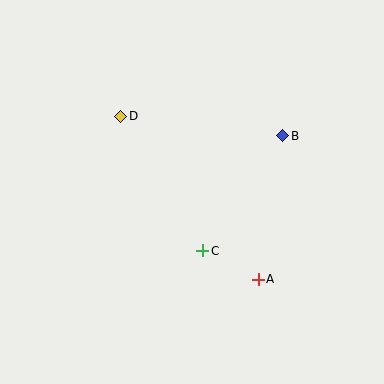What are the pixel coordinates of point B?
Point B is at (283, 136).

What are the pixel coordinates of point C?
Point C is at (203, 251).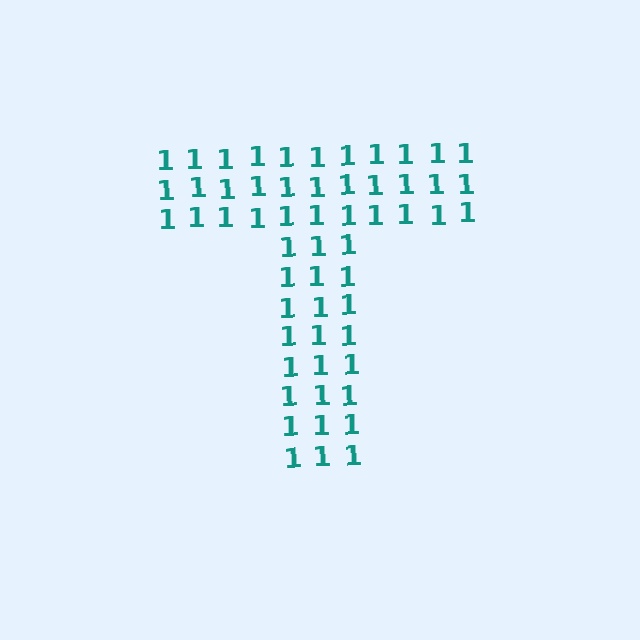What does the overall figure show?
The overall figure shows the letter T.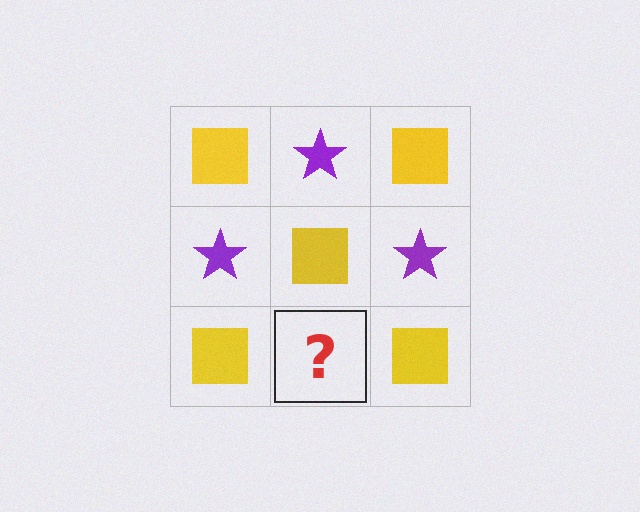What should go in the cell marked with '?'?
The missing cell should contain a purple star.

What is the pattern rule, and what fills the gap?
The rule is that it alternates yellow square and purple star in a checkerboard pattern. The gap should be filled with a purple star.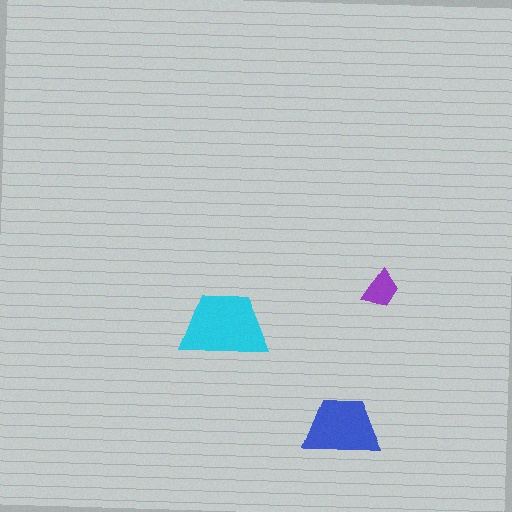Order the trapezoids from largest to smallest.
the cyan one, the blue one, the purple one.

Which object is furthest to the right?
The purple trapezoid is rightmost.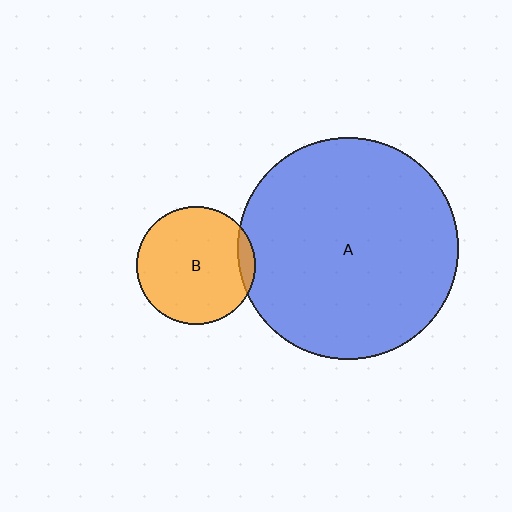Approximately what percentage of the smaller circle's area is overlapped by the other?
Approximately 5%.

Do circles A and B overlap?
Yes.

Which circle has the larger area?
Circle A (blue).